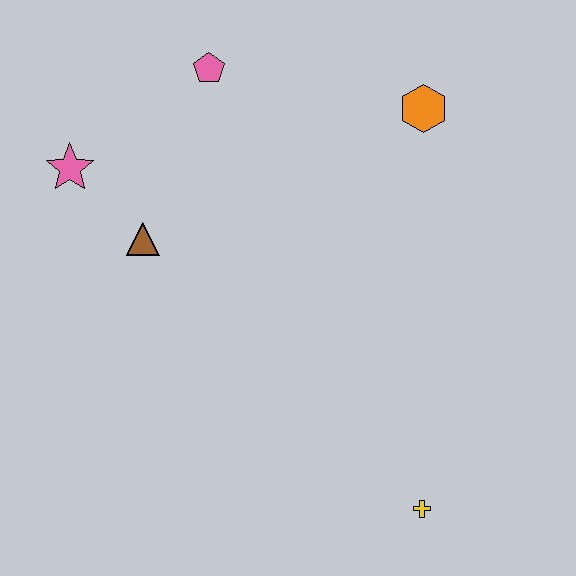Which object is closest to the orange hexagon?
The pink pentagon is closest to the orange hexagon.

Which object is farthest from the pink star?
The yellow cross is farthest from the pink star.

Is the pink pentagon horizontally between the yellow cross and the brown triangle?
Yes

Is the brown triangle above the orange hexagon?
No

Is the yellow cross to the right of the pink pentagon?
Yes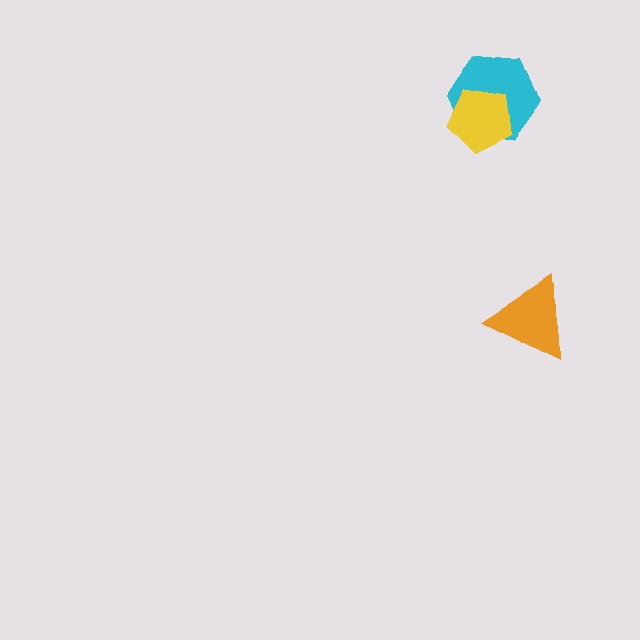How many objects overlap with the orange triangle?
0 objects overlap with the orange triangle.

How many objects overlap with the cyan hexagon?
1 object overlaps with the cyan hexagon.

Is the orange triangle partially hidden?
No, no other shape covers it.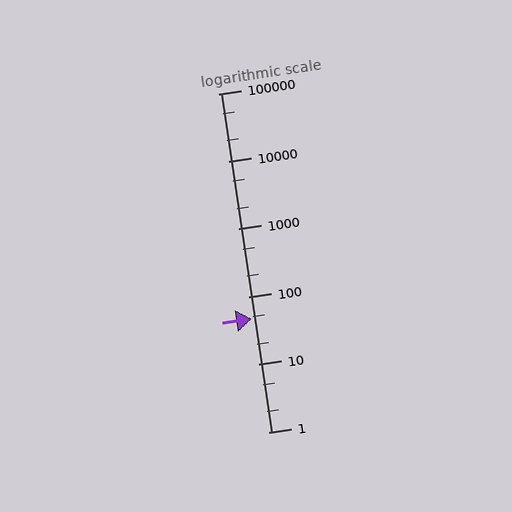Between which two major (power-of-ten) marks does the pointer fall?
The pointer is between 10 and 100.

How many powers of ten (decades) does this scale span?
The scale spans 5 decades, from 1 to 100000.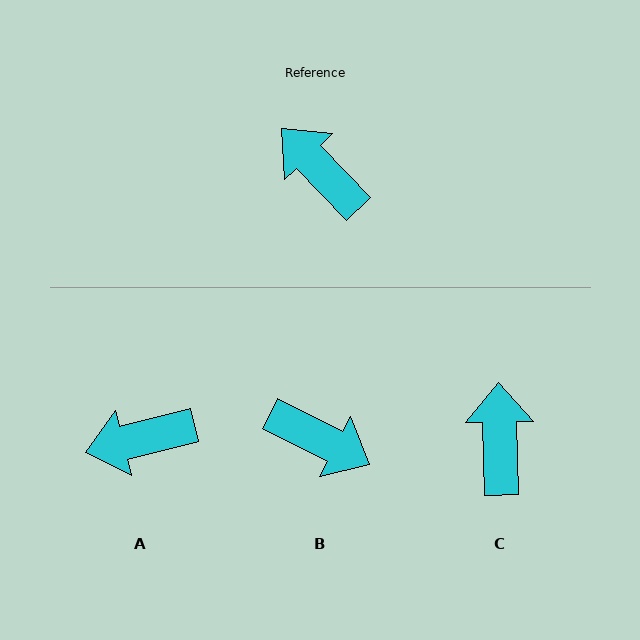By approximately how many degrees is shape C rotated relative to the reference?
Approximately 42 degrees clockwise.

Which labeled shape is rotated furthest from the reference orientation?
B, about 161 degrees away.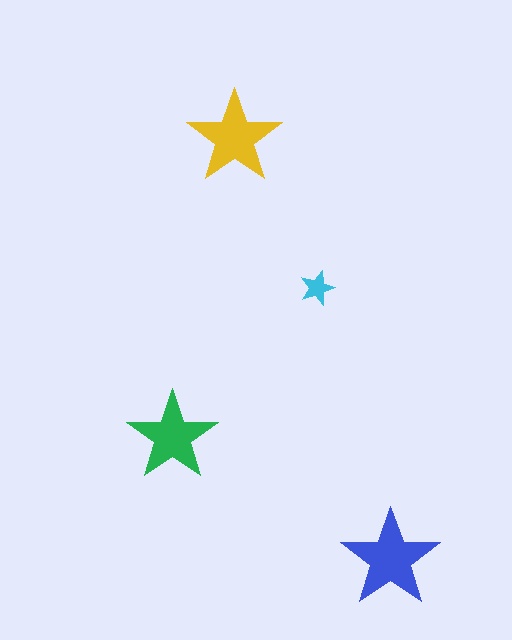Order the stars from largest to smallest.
the blue one, the yellow one, the green one, the cyan one.